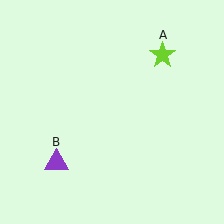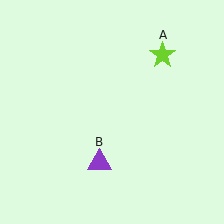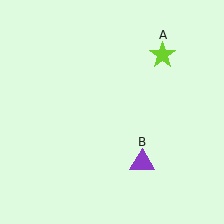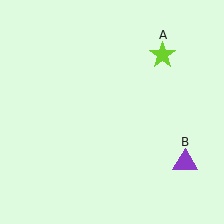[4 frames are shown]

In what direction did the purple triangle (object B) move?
The purple triangle (object B) moved right.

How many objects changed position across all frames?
1 object changed position: purple triangle (object B).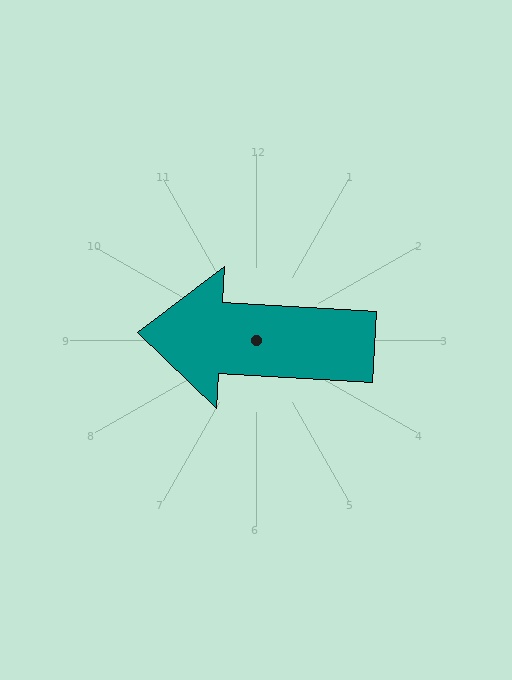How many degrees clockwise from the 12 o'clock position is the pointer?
Approximately 274 degrees.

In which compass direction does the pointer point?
West.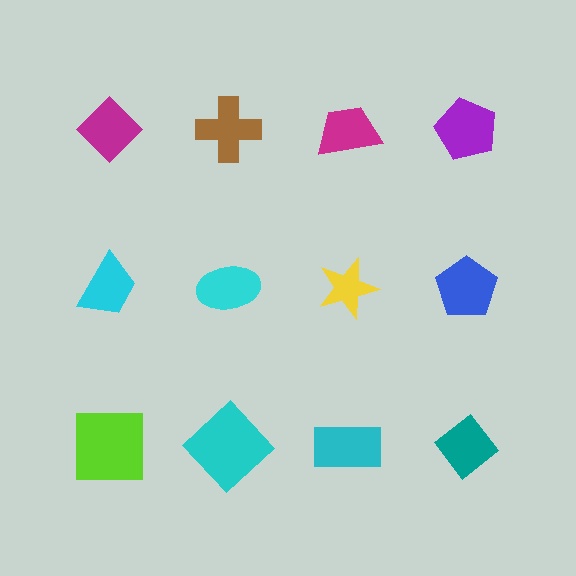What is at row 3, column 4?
A teal diamond.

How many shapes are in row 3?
4 shapes.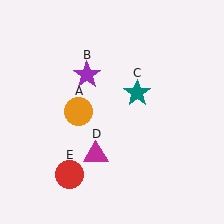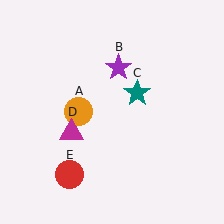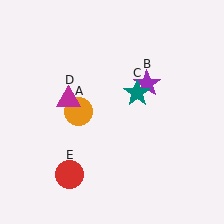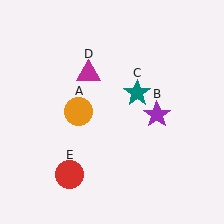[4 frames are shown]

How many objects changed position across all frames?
2 objects changed position: purple star (object B), magenta triangle (object D).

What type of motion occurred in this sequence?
The purple star (object B), magenta triangle (object D) rotated clockwise around the center of the scene.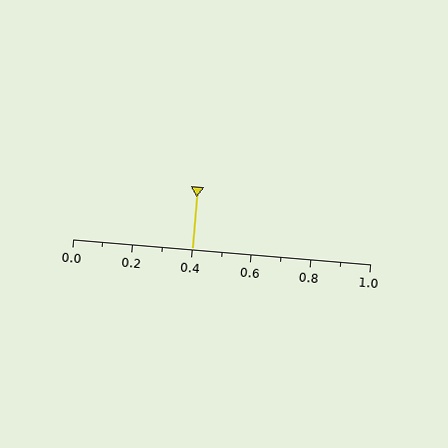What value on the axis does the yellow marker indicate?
The marker indicates approximately 0.4.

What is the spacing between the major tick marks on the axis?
The major ticks are spaced 0.2 apart.